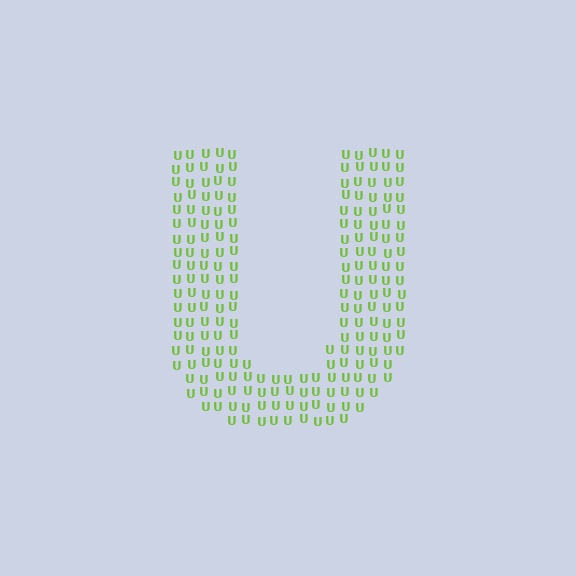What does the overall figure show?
The overall figure shows the letter U.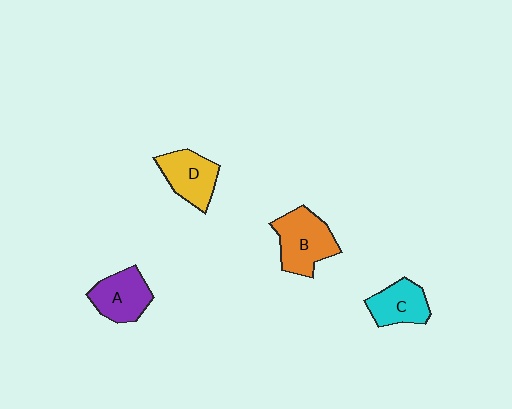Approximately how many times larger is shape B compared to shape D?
Approximately 1.2 times.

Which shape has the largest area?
Shape B (orange).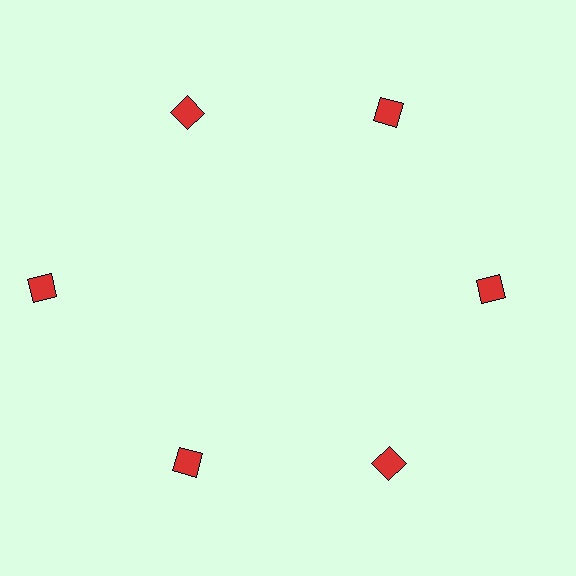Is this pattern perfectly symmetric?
No. The 6 red squares are arranged in a ring, but one element near the 9 o'clock position is pushed outward from the center, breaking the 6-fold rotational symmetry.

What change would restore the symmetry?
The symmetry would be restored by moving it inward, back onto the ring so that all 6 squares sit at equal angles and equal distance from the center.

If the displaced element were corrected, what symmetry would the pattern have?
It would have 6-fold rotational symmetry — the pattern would map onto itself every 60 degrees.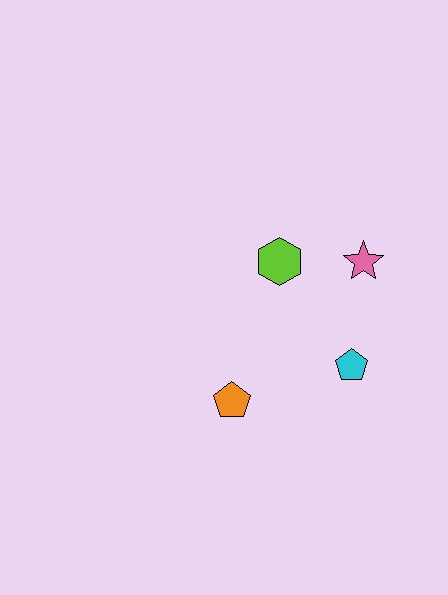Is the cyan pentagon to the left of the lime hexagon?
No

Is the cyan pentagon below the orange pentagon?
No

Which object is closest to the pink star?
The lime hexagon is closest to the pink star.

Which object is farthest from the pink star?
The orange pentagon is farthest from the pink star.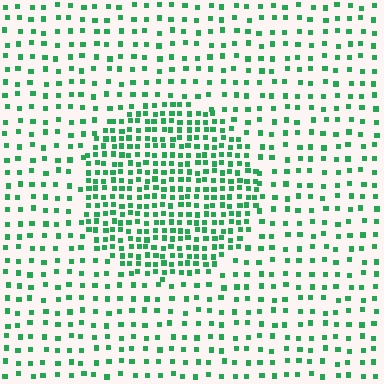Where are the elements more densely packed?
The elements are more densely packed inside the circle boundary.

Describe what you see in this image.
The image contains small green elements arranged at two different densities. A circle-shaped region is visible where the elements are more densely packed than the surrounding area.